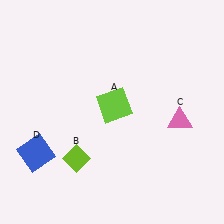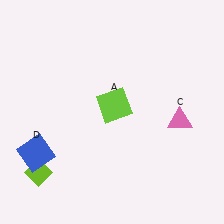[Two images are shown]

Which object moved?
The lime diamond (B) moved left.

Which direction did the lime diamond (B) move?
The lime diamond (B) moved left.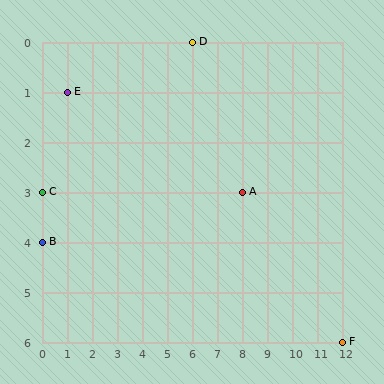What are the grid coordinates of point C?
Point C is at grid coordinates (0, 3).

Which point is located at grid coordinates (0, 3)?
Point C is at (0, 3).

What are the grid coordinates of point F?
Point F is at grid coordinates (12, 6).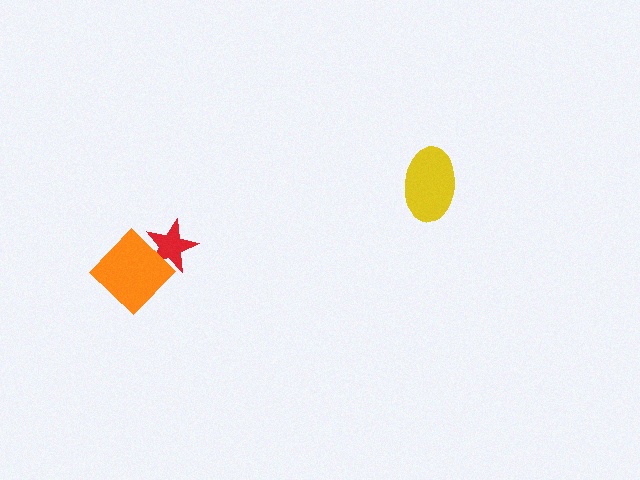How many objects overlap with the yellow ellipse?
0 objects overlap with the yellow ellipse.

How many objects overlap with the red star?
1 object overlaps with the red star.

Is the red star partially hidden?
Yes, it is partially covered by another shape.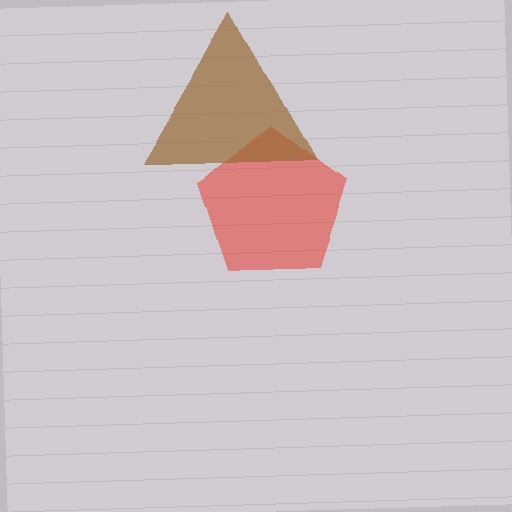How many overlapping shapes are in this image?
There are 2 overlapping shapes in the image.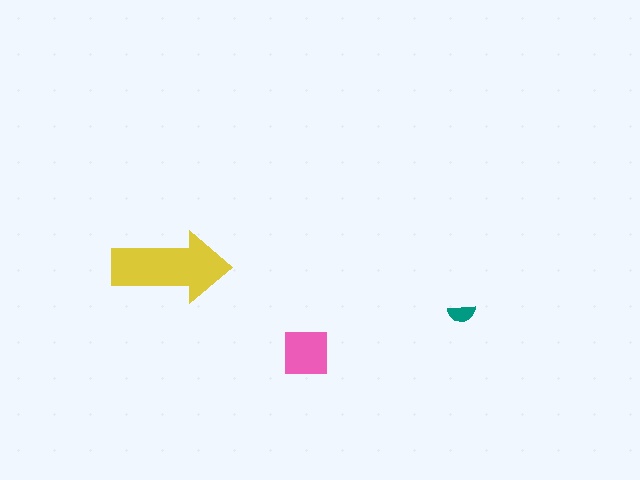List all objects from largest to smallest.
The yellow arrow, the pink square, the teal semicircle.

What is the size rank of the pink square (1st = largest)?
2nd.